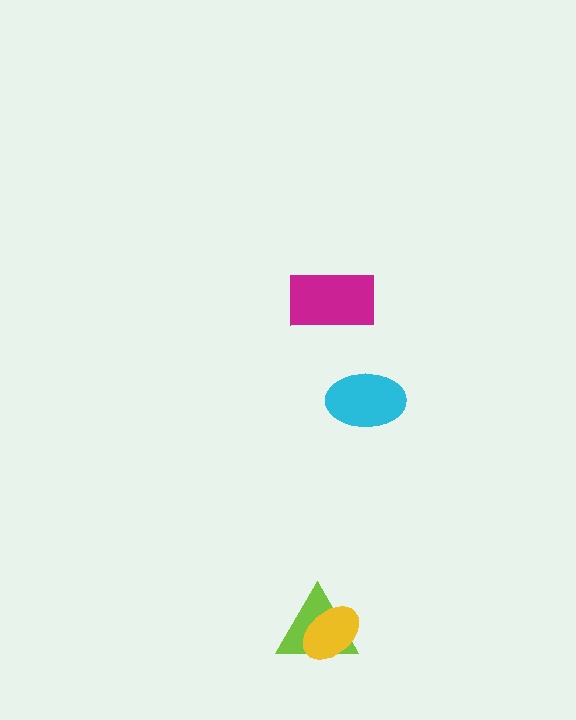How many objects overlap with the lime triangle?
1 object overlaps with the lime triangle.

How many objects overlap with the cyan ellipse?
0 objects overlap with the cyan ellipse.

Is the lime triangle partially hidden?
Yes, it is partially covered by another shape.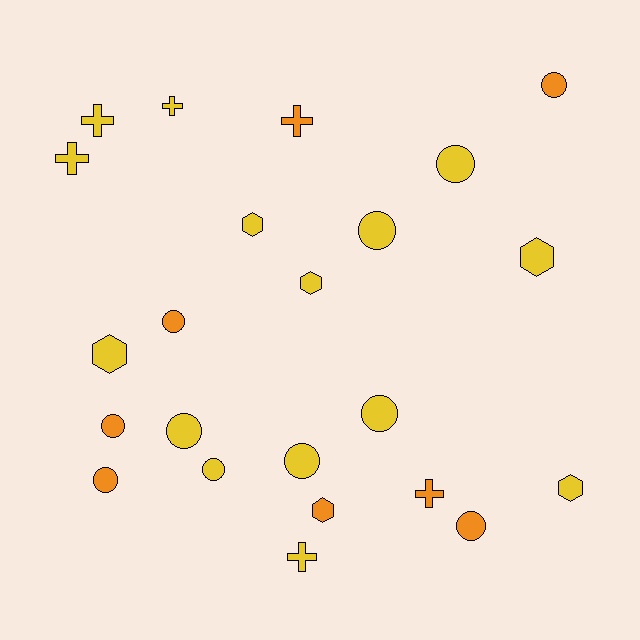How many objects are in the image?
There are 23 objects.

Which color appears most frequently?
Yellow, with 15 objects.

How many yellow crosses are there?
There are 4 yellow crosses.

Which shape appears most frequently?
Circle, with 11 objects.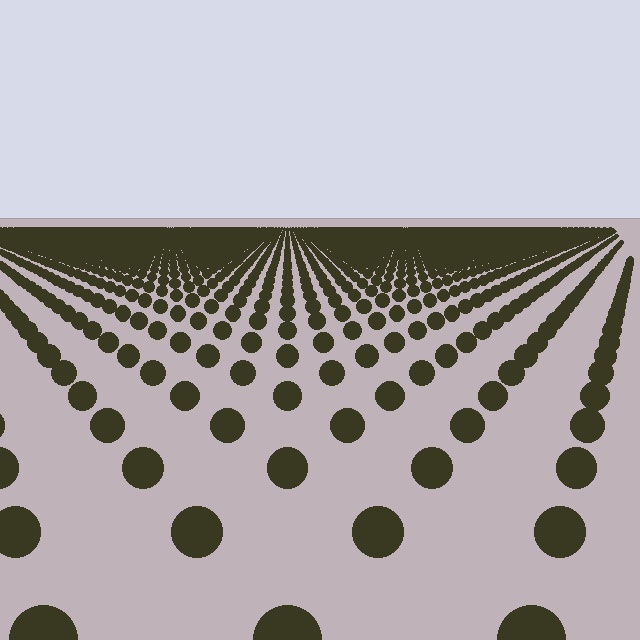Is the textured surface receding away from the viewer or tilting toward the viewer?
The surface is receding away from the viewer. Texture elements get smaller and denser toward the top.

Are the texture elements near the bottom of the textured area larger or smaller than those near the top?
Larger. Near the bottom, elements are closer to the viewer and appear at a bigger on-screen size.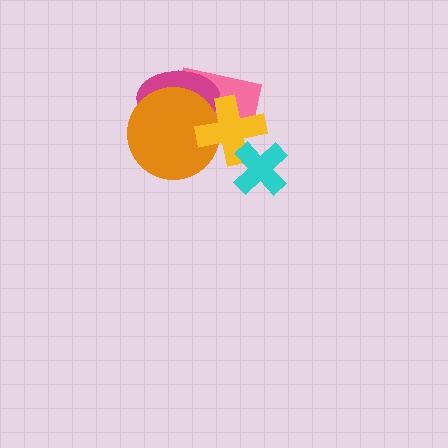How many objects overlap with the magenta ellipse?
3 objects overlap with the magenta ellipse.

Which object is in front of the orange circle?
The yellow cross is in front of the orange circle.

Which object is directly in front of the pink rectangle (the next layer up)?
The magenta ellipse is directly in front of the pink rectangle.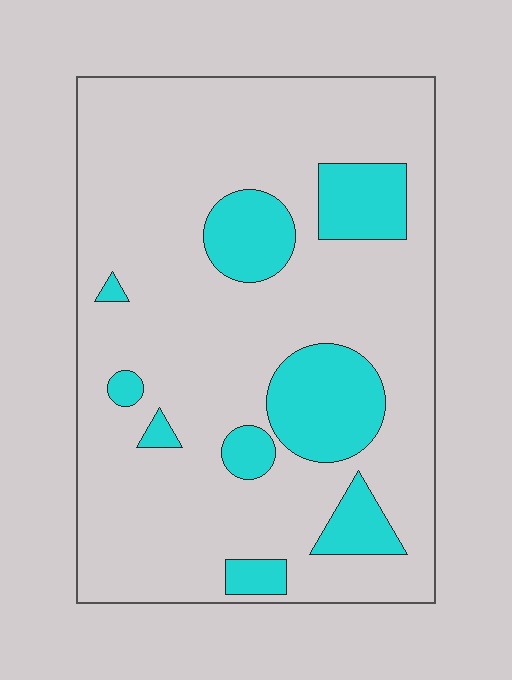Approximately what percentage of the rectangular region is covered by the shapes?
Approximately 20%.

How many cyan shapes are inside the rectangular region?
9.